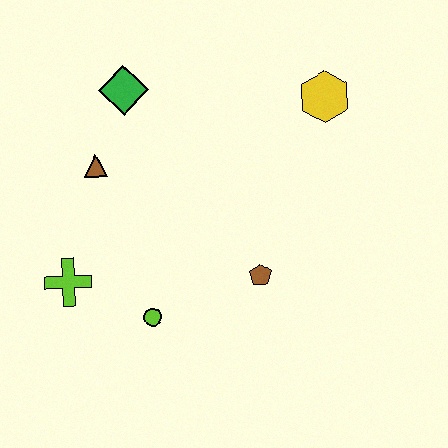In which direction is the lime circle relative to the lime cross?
The lime circle is to the right of the lime cross.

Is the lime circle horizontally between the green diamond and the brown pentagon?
Yes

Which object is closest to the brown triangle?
The green diamond is closest to the brown triangle.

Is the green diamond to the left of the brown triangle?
No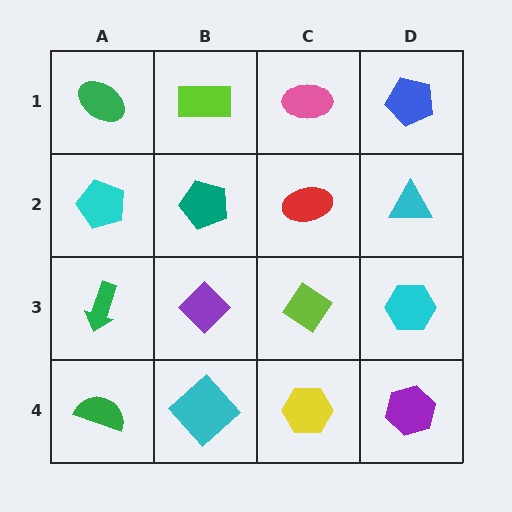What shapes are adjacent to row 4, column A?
A green arrow (row 3, column A), a cyan diamond (row 4, column B).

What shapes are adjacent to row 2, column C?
A pink ellipse (row 1, column C), a lime diamond (row 3, column C), a teal pentagon (row 2, column B), a cyan triangle (row 2, column D).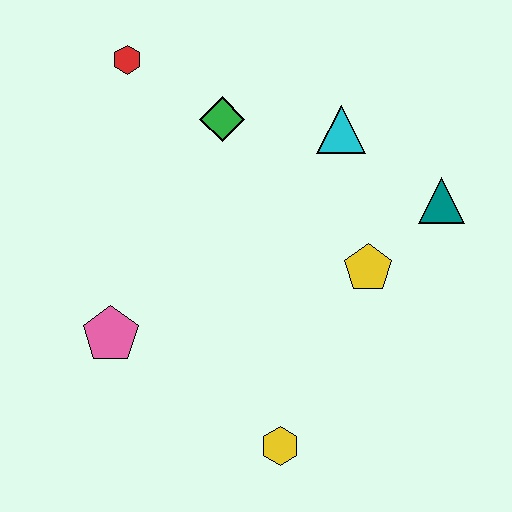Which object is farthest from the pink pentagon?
The teal triangle is farthest from the pink pentagon.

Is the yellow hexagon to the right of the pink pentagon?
Yes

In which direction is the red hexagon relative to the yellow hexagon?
The red hexagon is above the yellow hexagon.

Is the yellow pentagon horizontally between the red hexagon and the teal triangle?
Yes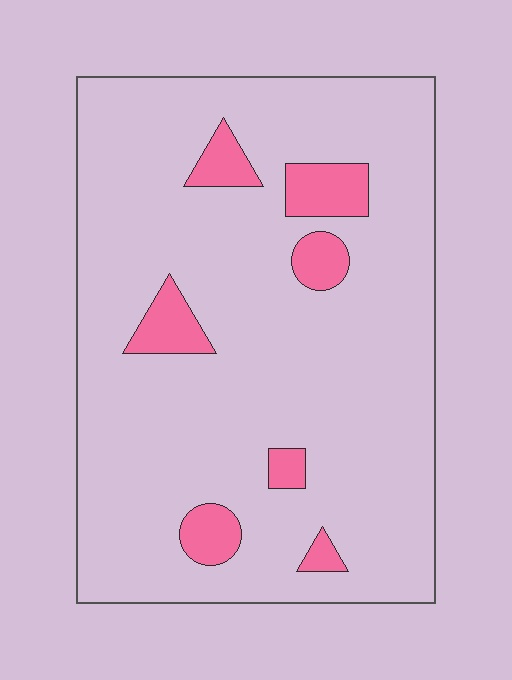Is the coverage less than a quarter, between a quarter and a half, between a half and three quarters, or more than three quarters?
Less than a quarter.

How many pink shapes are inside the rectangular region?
7.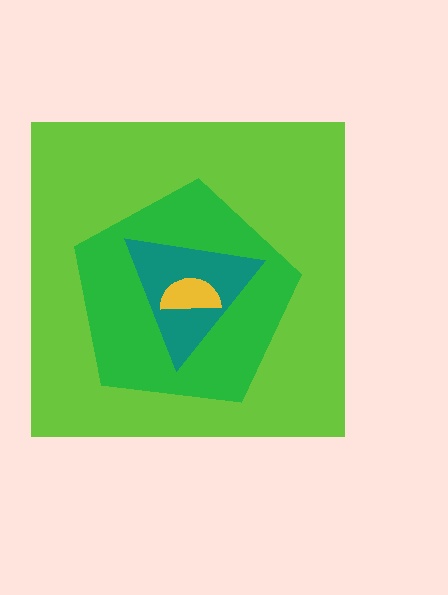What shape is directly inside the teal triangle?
The yellow semicircle.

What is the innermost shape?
The yellow semicircle.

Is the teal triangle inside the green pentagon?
Yes.